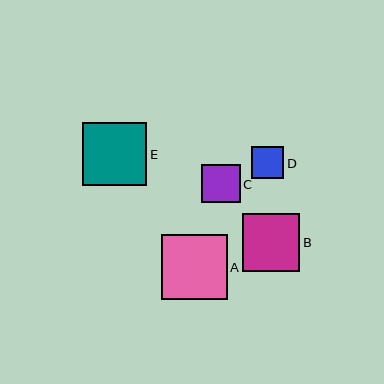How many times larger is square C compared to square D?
Square C is approximately 1.2 times the size of square D.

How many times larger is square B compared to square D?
Square B is approximately 1.8 times the size of square D.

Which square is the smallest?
Square D is the smallest with a size of approximately 32 pixels.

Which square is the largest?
Square A is the largest with a size of approximately 65 pixels.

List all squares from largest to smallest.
From largest to smallest: A, E, B, C, D.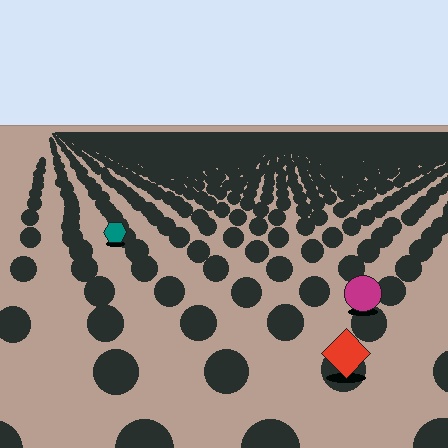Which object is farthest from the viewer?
The teal hexagon is farthest from the viewer. It appears smaller and the ground texture around it is denser.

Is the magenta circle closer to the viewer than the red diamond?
No. The red diamond is closer — you can tell from the texture gradient: the ground texture is coarser near it.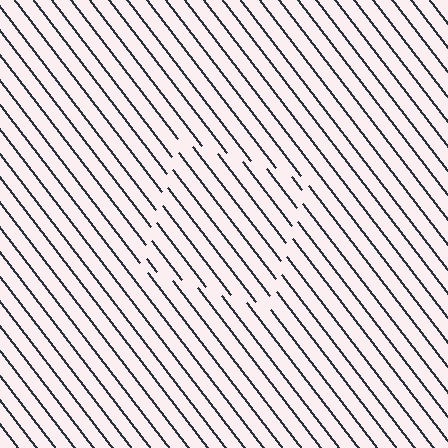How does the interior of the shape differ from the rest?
The interior of the shape contains the same grating, shifted by half a period — the contour is defined by the phase discontinuity where line-ends from the inner and outer gratings abut.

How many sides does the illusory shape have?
4 sides — the line-ends trace a square.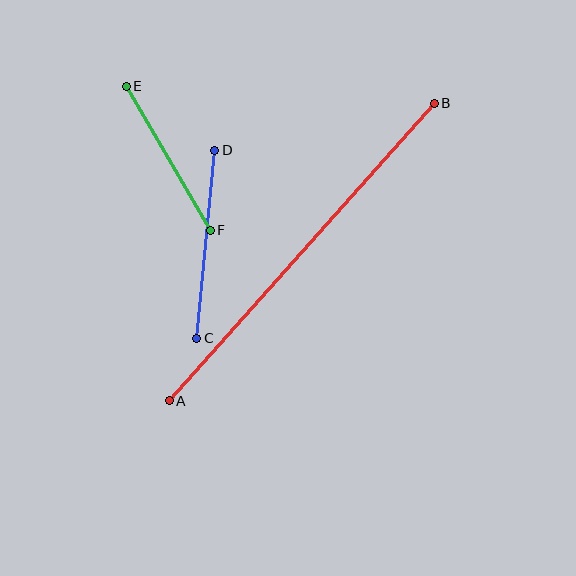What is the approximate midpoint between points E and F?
The midpoint is at approximately (168, 158) pixels.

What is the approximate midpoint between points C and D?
The midpoint is at approximately (206, 244) pixels.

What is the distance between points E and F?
The distance is approximately 166 pixels.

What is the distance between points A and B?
The distance is approximately 399 pixels.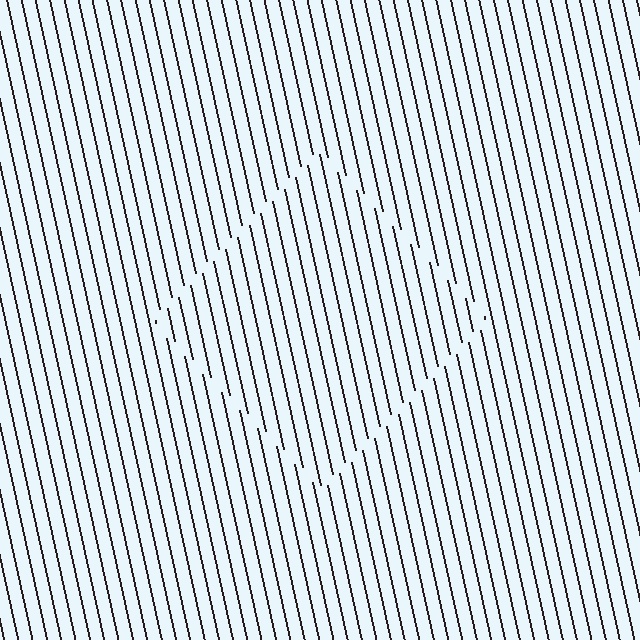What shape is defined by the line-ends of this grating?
An illusory square. The interior of the shape contains the same grating, shifted by half a period — the contour is defined by the phase discontinuity where line-ends from the inner and outer gratings abut.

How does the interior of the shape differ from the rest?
The interior of the shape contains the same grating, shifted by half a period — the contour is defined by the phase discontinuity where line-ends from the inner and outer gratings abut.